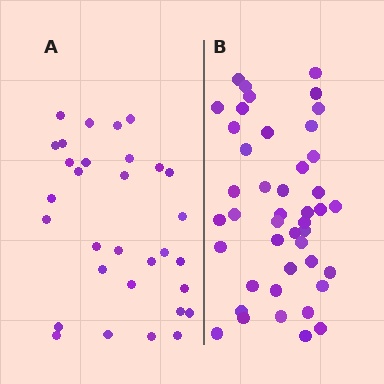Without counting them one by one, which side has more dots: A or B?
Region B (the right region) has more dots.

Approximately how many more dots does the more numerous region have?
Region B has approximately 15 more dots than region A.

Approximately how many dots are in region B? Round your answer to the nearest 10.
About 40 dots. (The exact count is 44, which rounds to 40.)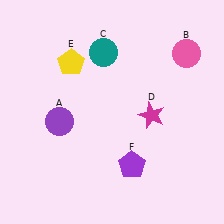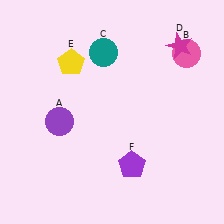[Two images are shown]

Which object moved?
The magenta star (D) moved up.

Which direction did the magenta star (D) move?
The magenta star (D) moved up.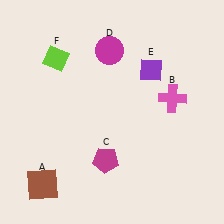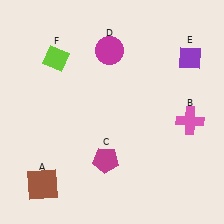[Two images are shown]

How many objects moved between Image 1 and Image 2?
2 objects moved between the two images.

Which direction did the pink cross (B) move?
The pink cross (B) moved down.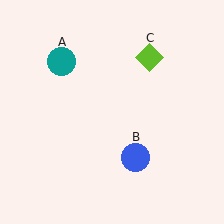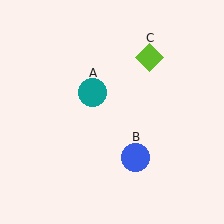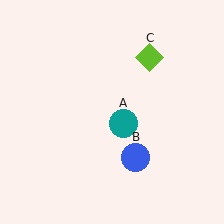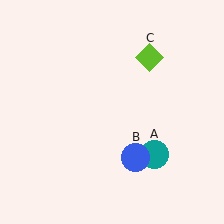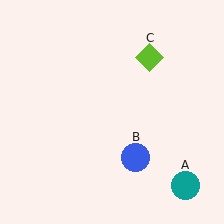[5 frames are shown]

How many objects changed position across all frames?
1 object changed position: teal circle (object A).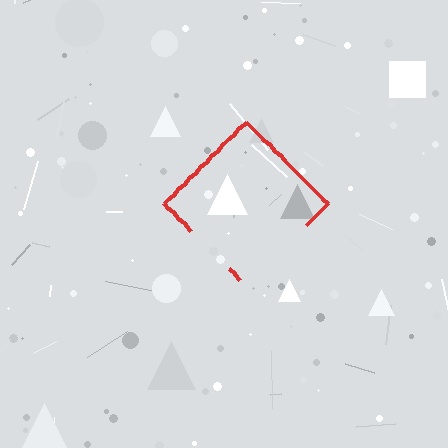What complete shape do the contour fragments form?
The contour fragments form a diamond.